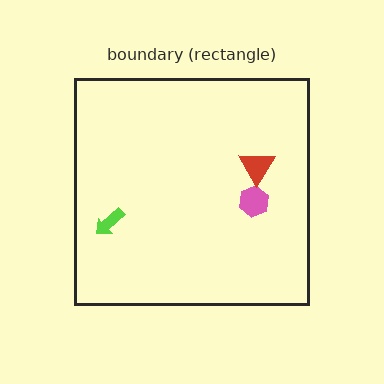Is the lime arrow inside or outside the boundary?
Inside.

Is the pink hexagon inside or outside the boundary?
Inside.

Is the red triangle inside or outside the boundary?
Inside.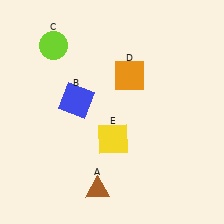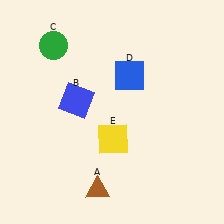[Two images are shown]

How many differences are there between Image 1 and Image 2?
There are 2 differences between the two images.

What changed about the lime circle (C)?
In Image 1, C is lime. In Image 2, it changed to green.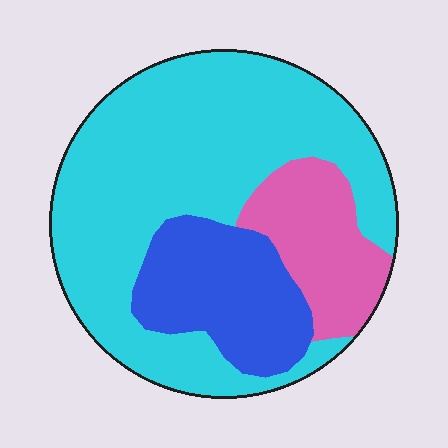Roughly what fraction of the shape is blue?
Blue covers 21% of the shape.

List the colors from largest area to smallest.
From largest to smallest: cyan, blue, pink.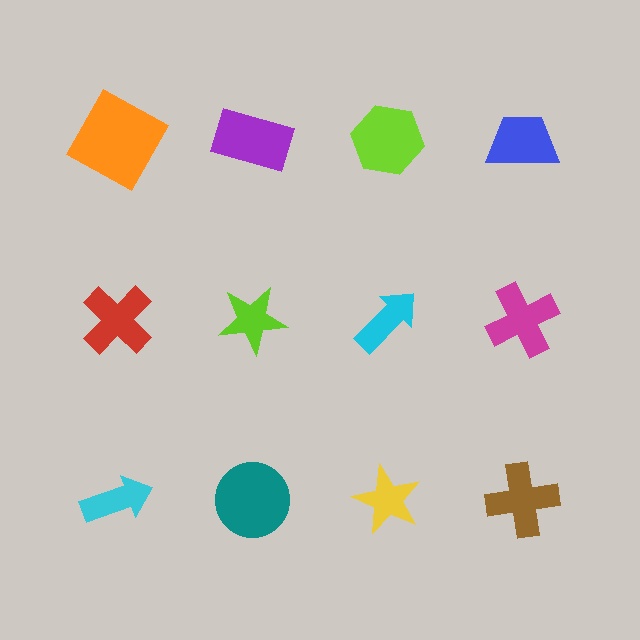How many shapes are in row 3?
4 shapes.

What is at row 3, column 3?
A yellow star.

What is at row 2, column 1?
A red cross.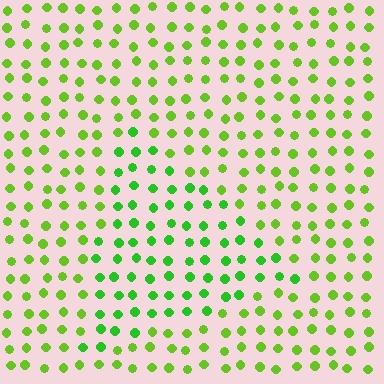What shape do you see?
I see a triangle.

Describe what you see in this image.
The image is filled with small lime elements in a uniform arrangement. A triangle-shaped region is visible where the elements are tinted to a slightly different hue, forming a subtle color boundary.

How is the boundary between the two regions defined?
The boundary is defined purely by a slight shift in hue (about 25 degrees). Spacing, size, and orientation are identical on both sides.